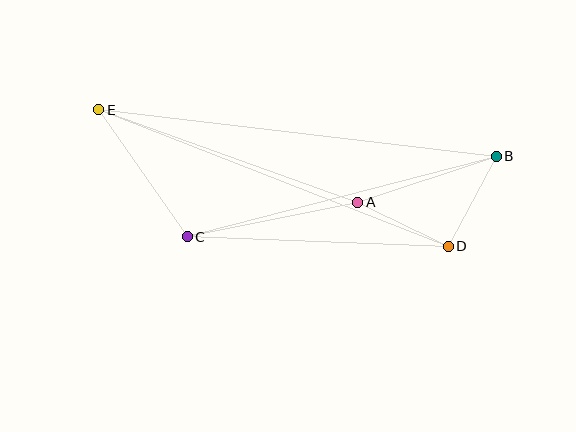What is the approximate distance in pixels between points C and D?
The distance between C and D is approximately 261 pixels.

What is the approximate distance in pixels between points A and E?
The distance between A and E is approximately 275 pixels.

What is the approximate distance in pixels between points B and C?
The distance between B and C is approximately 319 pixels.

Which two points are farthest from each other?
Points B and E are farthest from each other.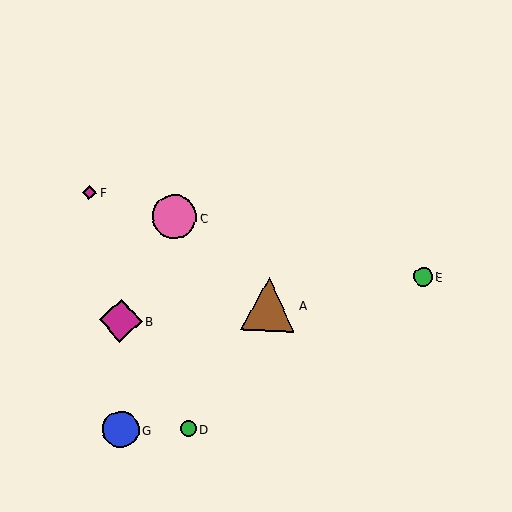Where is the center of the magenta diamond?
The center of the magenta diamond is at (89, 193).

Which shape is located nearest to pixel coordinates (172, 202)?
The pink circle (labeled C) at (174, 217) is nearest to that location.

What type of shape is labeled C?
Shape C is a pink circle.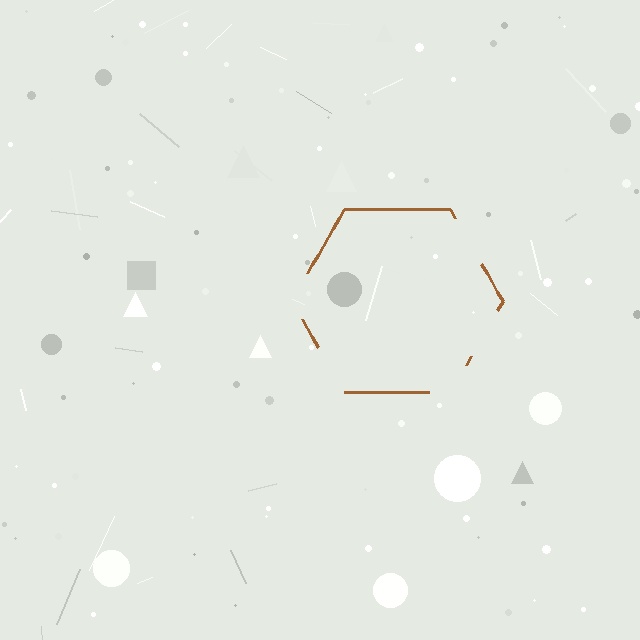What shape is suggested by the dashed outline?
The dashed outline suggests a hexagon.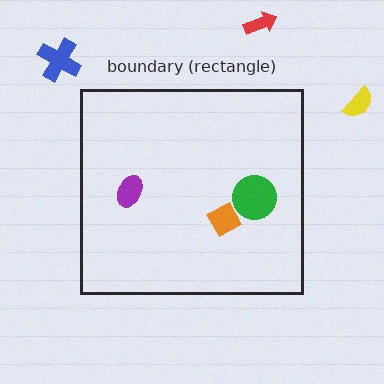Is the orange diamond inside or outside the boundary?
Inside.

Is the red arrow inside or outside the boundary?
Outside.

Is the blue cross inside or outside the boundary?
Outside.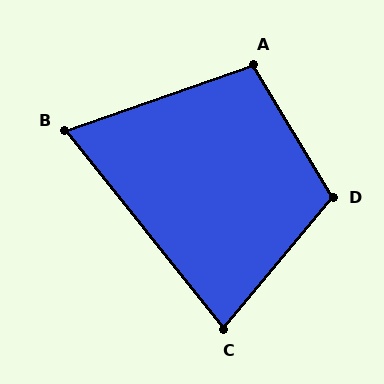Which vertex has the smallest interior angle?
B, at approximately 71 degrees.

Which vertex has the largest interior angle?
D, at approximately 109 degrees.